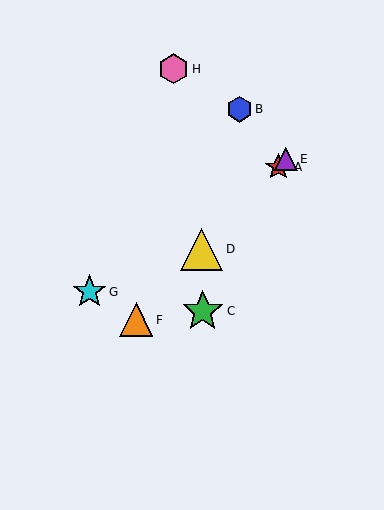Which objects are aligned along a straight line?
Objects A, D, E, F are aligned along a straight line.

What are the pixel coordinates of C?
Object C is at (203, 311).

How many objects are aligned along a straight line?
4 objects (A, D, E, F) are aligned along a straight line.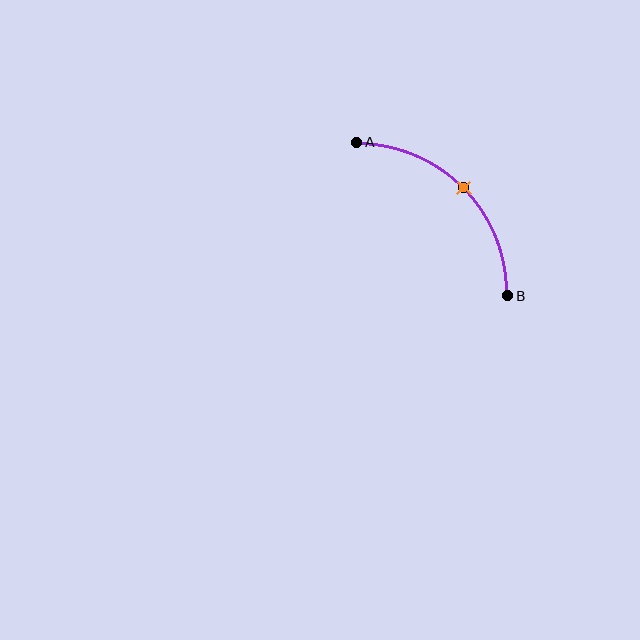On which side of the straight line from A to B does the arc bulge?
The arc bulges above and to the right of the straight line connecting A and B.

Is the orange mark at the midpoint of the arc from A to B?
Yes. The orange mark lies on the arc at equal arc-length from both A and B — it is the arc midpoint.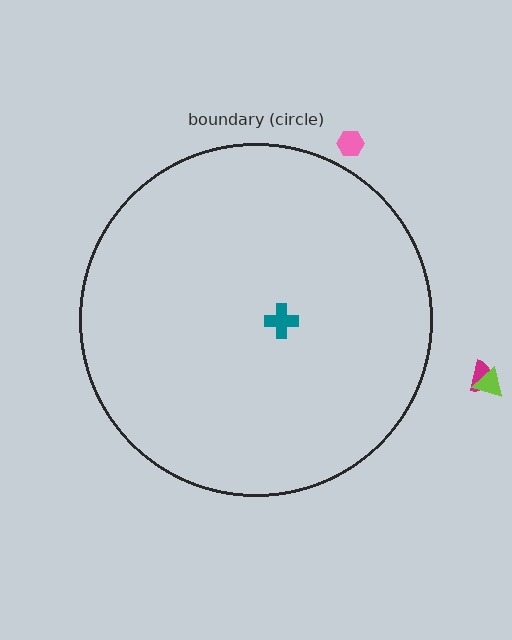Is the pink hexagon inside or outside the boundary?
Outside.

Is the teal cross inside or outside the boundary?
Inside.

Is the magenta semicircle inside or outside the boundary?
Outside.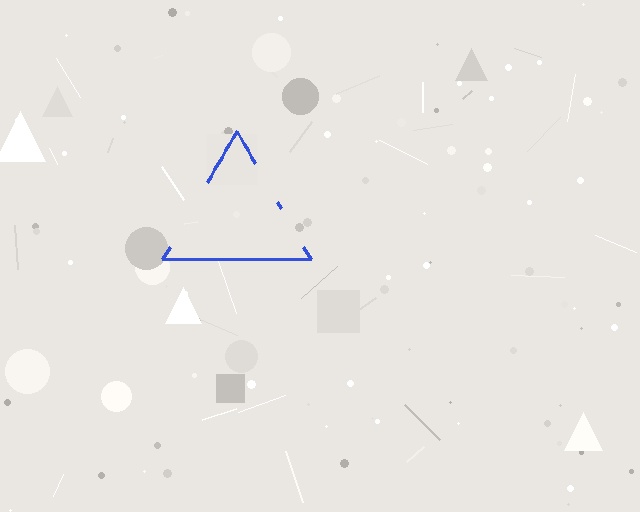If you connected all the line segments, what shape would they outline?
They would outline a triangle.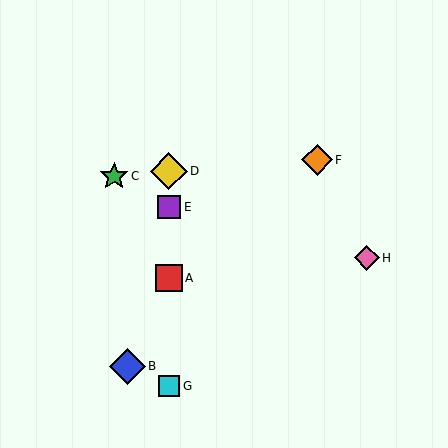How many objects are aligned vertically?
4 objects (A, D, E, G) are aligned vertically.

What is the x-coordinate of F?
Object F is at x≈317.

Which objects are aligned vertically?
Objects A, D, E, G are aligned vertically.